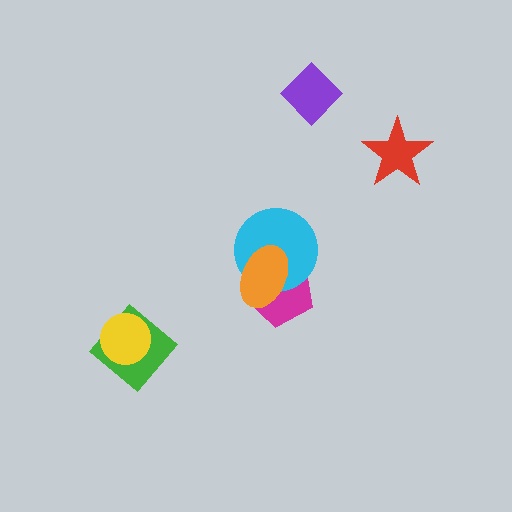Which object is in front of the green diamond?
The yellow circle is in front of the green diamond.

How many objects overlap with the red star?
0 objects overlap with the red star.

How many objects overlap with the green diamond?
1 object overlaps with the green diamond.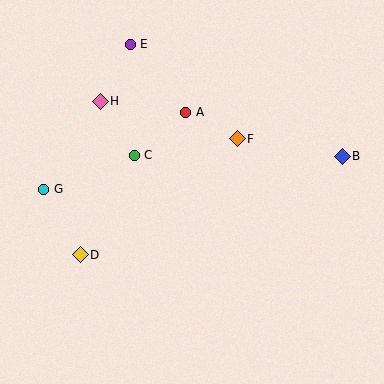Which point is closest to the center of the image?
Point C at (134, 155) is closest to the center.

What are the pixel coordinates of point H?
Point H is at (100, 101).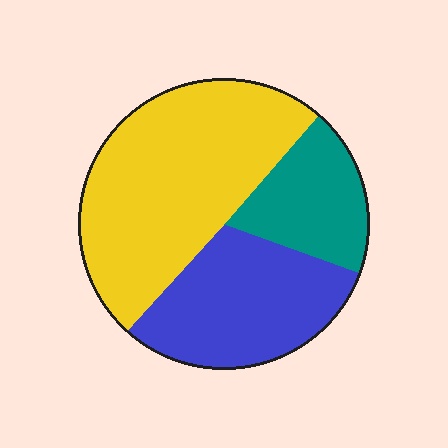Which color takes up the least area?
Teal, at roughly 20%.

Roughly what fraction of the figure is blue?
Blue covers 31% of the figure.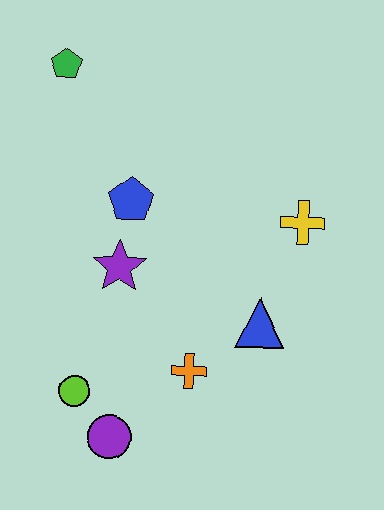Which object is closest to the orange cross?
The blue triangle is closest to the orange cross.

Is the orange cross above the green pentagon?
No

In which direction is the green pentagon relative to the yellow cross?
The green pentagon is to the left of the yellow cross.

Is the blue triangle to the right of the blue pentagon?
Yes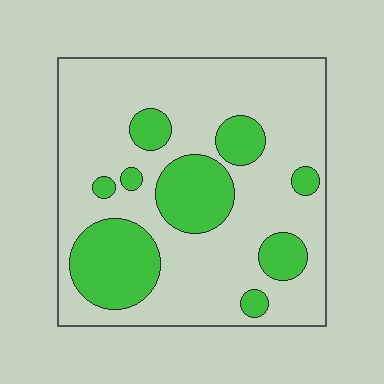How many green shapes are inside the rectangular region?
9.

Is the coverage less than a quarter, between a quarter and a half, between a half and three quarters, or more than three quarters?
Between a quarter and a half.